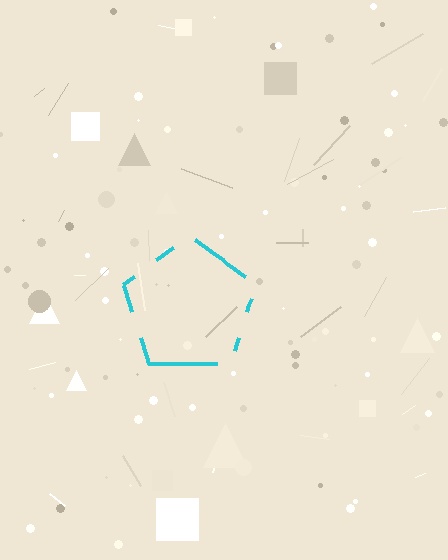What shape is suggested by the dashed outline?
The dashed outline suggests a pentagon.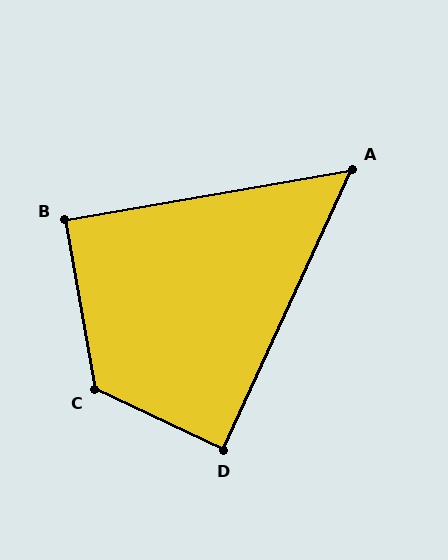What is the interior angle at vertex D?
Approximately 90 degrees (approximately right).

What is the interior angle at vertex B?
Approximately 90 degrees (approximately right).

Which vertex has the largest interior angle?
C, at approximately 125 degrees.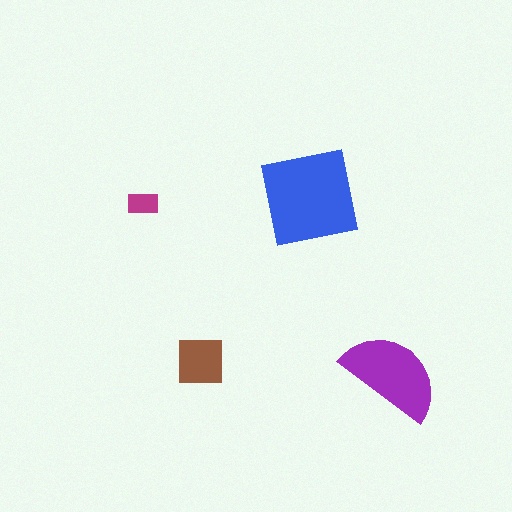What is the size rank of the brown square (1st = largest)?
3rd.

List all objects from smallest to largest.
The magenta rectangle, the brown square, the purple semicircle, the blue square.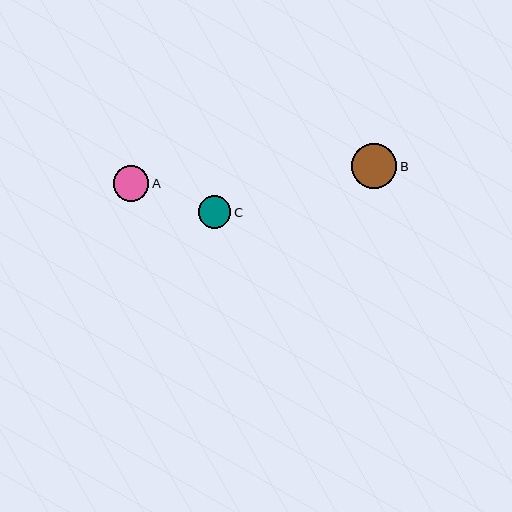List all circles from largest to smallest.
From largest to smallest: B, A, C.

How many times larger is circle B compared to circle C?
Circle B is approximately 1.4 times the size of circle C.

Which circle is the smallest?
Circle C is the smallest with a size of approximately 32 pixels.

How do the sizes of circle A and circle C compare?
Circle A and circle C are approximately the same size.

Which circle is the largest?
Circle B is the largest with a size of approximately 45 pixels.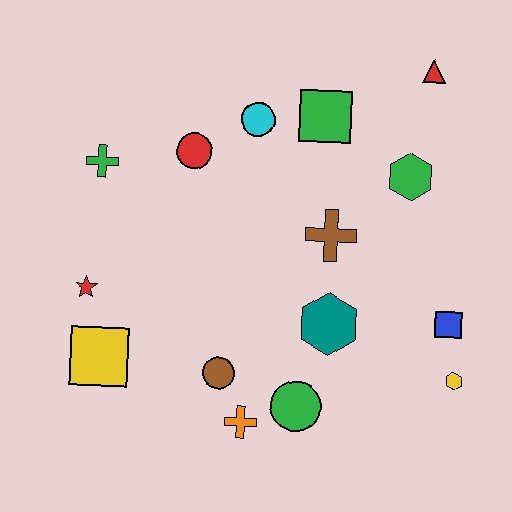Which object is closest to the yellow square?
The red star is closest to the yellow square.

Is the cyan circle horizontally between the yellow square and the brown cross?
Yes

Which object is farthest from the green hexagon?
The yellow square is farthest from the green hexagon.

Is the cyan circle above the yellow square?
Yes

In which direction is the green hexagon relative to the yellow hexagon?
The green hexagon is above the yellow hexagon.